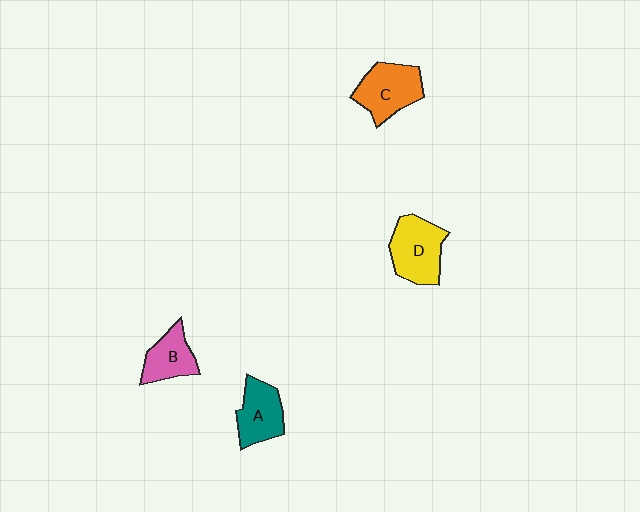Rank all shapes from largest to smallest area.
From largest to smallest: D (yellow), C (orange), A (teal), B (pink).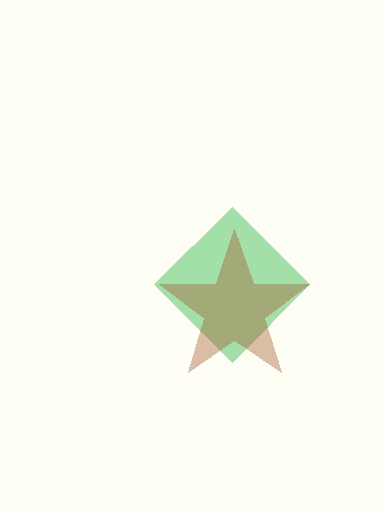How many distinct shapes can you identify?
There are 2 distinct shapes: a green diamond, a brown star.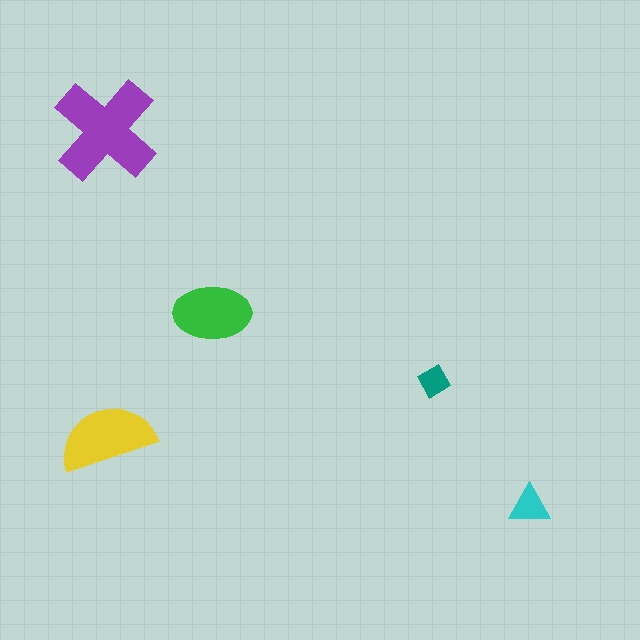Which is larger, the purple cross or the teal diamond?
The purple cross.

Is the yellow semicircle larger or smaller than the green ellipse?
Larger.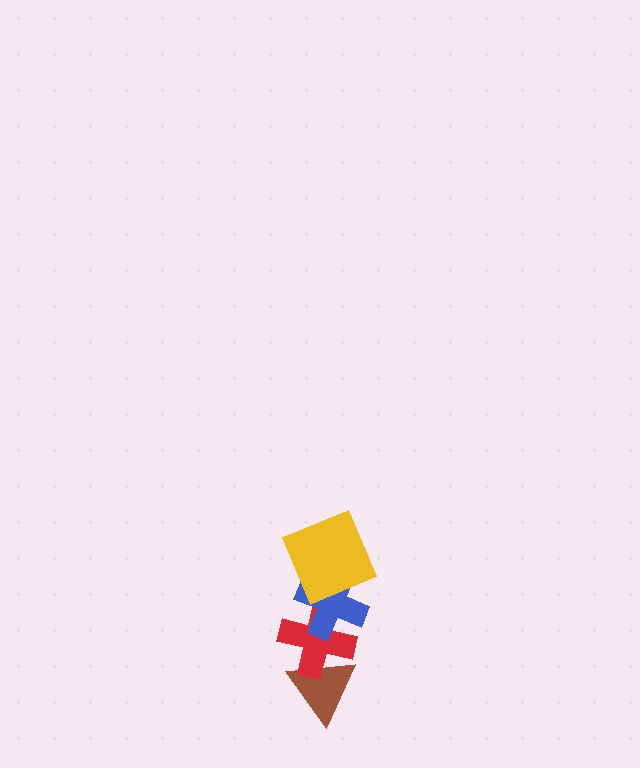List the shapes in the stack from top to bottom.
From top to bottom: the yellow square, the blue cross, the red cross, the brown triangle.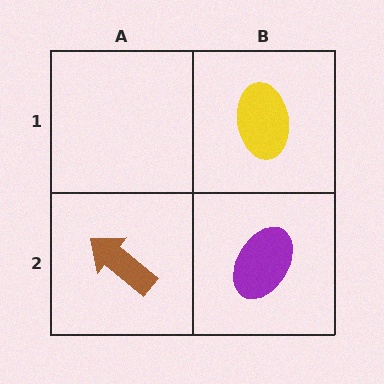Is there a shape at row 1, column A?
No, that cell is empty.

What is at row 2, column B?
A purple ellipse.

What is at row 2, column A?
A brown arrow.